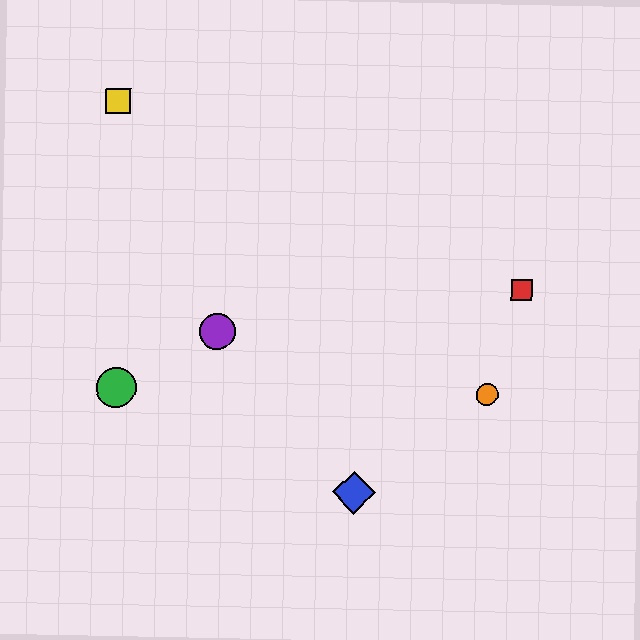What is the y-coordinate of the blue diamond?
The blue diamond is at y≈493.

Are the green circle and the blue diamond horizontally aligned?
No, the green circle is at y≈388 and the blue diamond is at y≈493.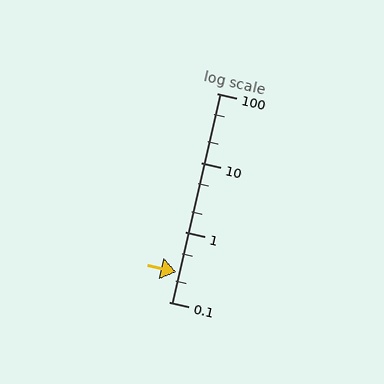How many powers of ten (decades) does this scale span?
The scale spans 3 decades, from 0.1 to 100.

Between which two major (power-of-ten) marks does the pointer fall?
The pointer is between 0.1 and 1.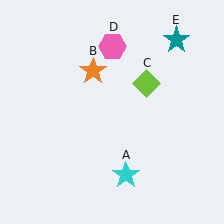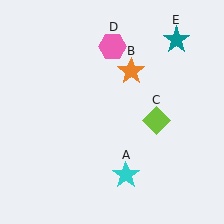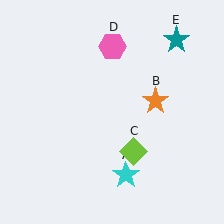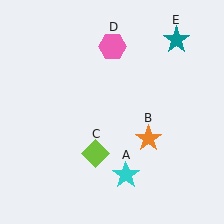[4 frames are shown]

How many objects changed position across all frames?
2 objects changed position: orange star (object B), lime diamond (object C).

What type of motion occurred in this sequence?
The orange star (object B), lime diamond (object C) rotated clockwise around the center of the scene.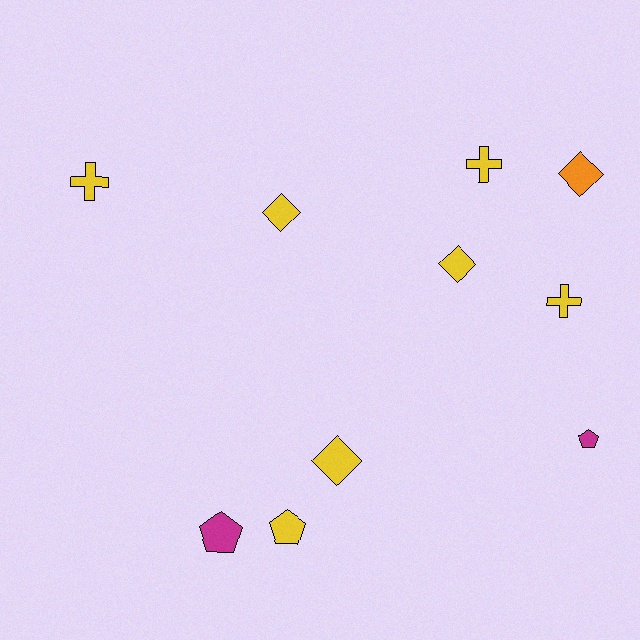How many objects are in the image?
There are 10 objects.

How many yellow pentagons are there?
There is 1 yellow pentagon.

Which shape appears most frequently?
Diamond, with 4 objects.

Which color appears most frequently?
Yellow, with 7 objects.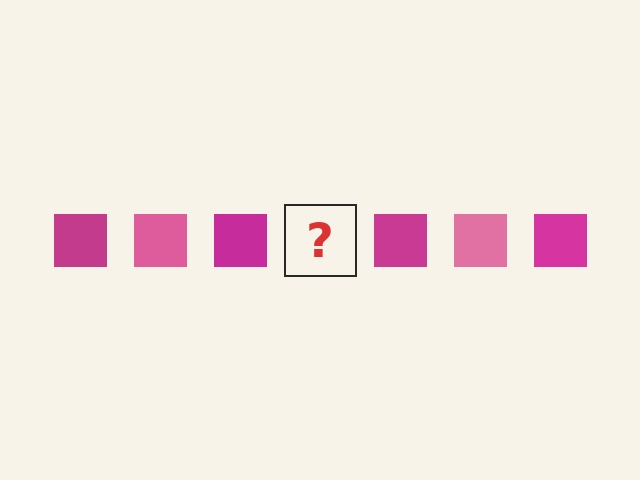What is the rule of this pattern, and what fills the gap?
The rule is that the pattern cycles through magenta, pink squares. The gap should be filled with a pink square.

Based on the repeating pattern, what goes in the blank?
The blank should be a pink square.